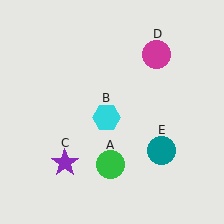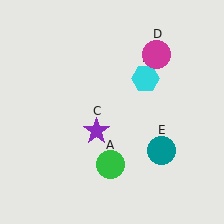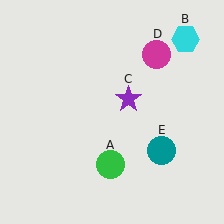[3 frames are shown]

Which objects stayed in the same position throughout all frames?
Green circle (object A) and magenta circle (object D) and teal circle (object E) remained stationary.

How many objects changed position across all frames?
2 objects changed position: cyan hexagon (object B), purple star (object C).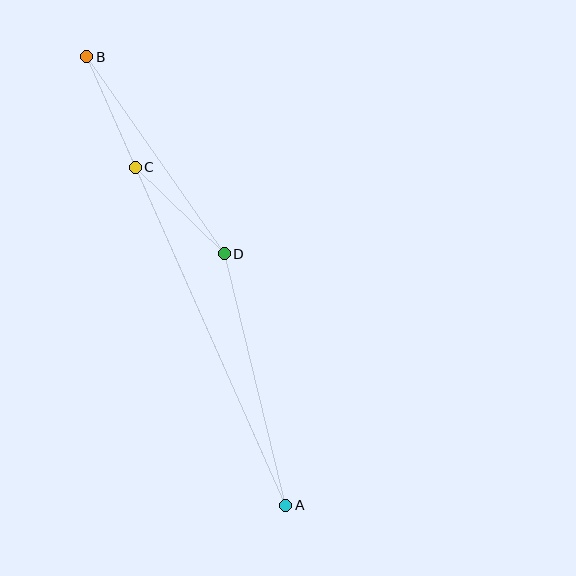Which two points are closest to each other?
Points B and C are closest to each other.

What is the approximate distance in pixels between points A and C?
The distance between A and C is approximately 370 pixels.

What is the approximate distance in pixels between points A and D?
The distance between A and D is approximately 259 pixels.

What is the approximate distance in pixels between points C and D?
The distance between C and D is approximately 124 pixels.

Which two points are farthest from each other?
Points A and B are farthest from each other.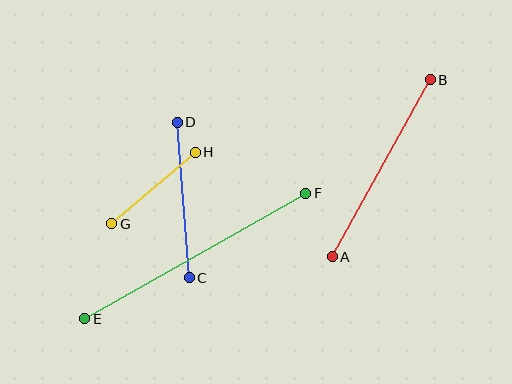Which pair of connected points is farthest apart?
Points E and F are farthest apart.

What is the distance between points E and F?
The distance is approximately 254 pixels.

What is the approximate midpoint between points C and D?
The midpoint is at approximately (183, 200) pixels.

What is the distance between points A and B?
The distance is approximately 202 pixels.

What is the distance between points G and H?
The distance is approximately 110 pixels.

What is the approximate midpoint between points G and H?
The midpoint is at approximately (154, 188) pixels.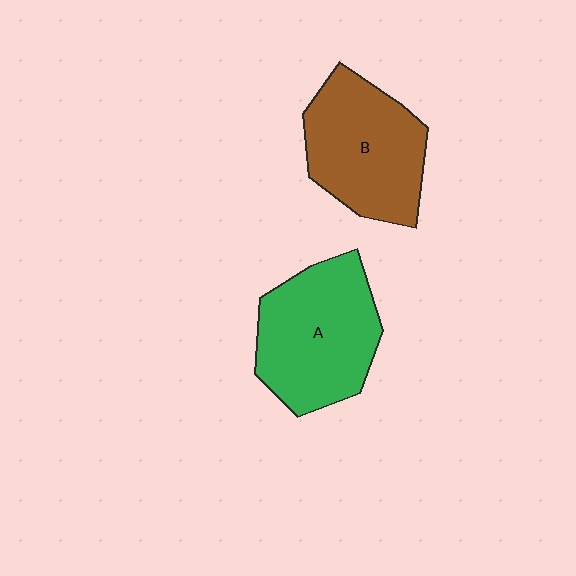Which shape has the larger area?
Shape A (green).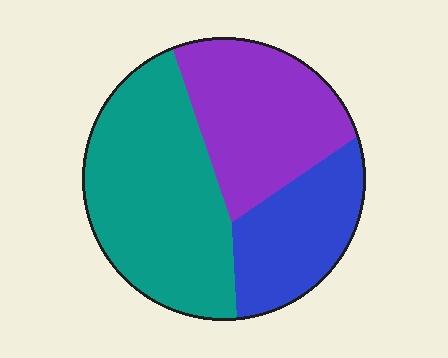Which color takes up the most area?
Teal, at roughly 45%.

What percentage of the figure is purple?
Purple takes up about one third (1/3) of the figure.